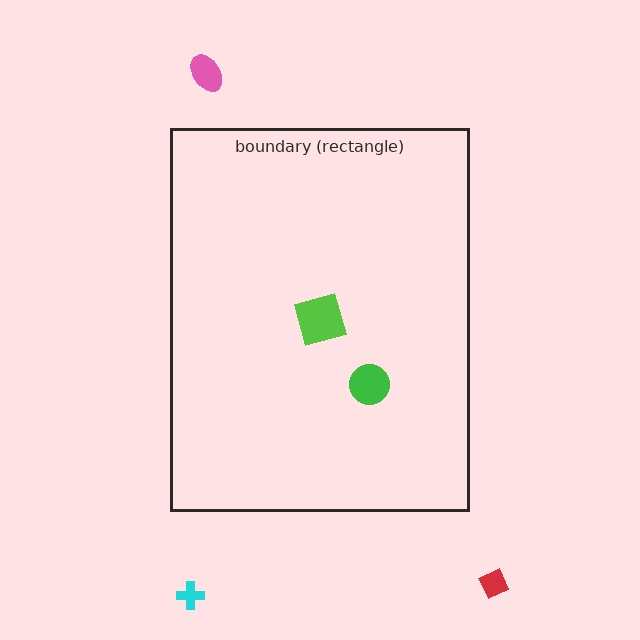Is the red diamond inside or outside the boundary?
Outside.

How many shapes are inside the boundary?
2 inside, 3 outside.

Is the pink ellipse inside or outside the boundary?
Outside.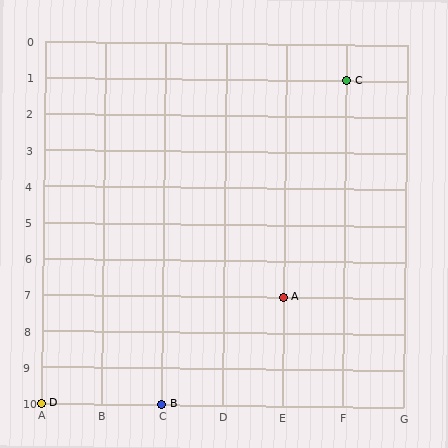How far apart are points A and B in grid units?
Points A and B are 2 columns and 3 rows apart (about 3.6 grid units diagonally).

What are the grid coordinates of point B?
Point B is at grid coordinates (C, 10).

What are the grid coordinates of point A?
Point A is at grid coordinates (E, 7).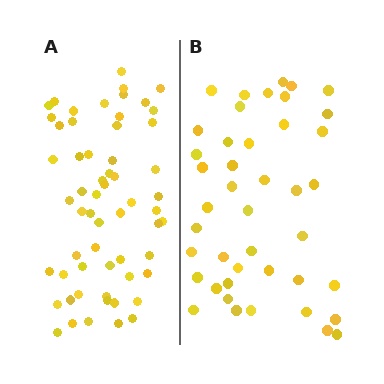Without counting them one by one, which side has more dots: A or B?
Region A (the left region) has more dots.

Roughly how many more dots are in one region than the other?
Region A has approximately 15 more dots than region B.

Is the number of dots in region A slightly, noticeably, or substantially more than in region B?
Region A has noticeably more, but not dramatically so. The ratio is roughly 1.4 to 1.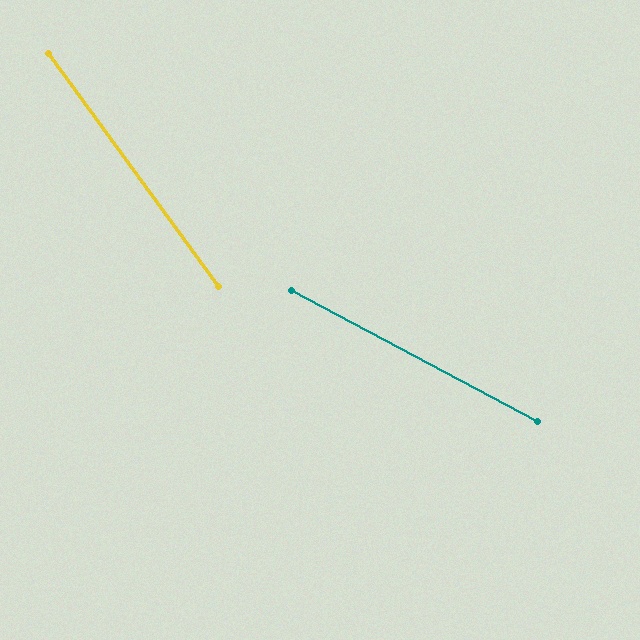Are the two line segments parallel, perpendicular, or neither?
Neither parallel nor perpendicular — they differ by about 26°.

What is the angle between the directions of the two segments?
Approximately 26 degrees.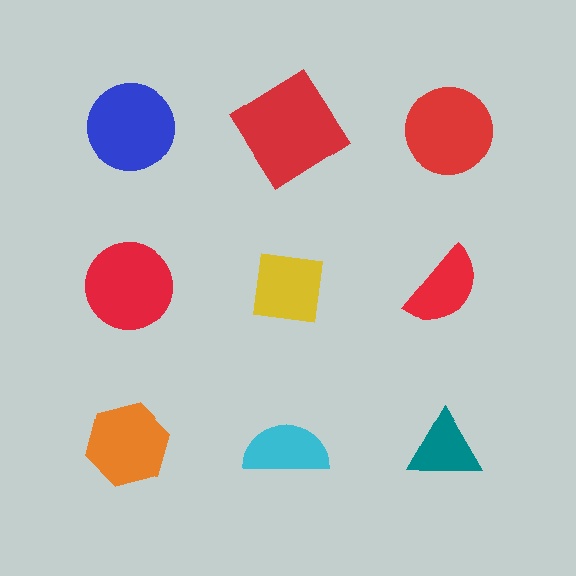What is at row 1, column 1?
A blue circle.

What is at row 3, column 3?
A teal triangle.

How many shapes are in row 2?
3 shapes.